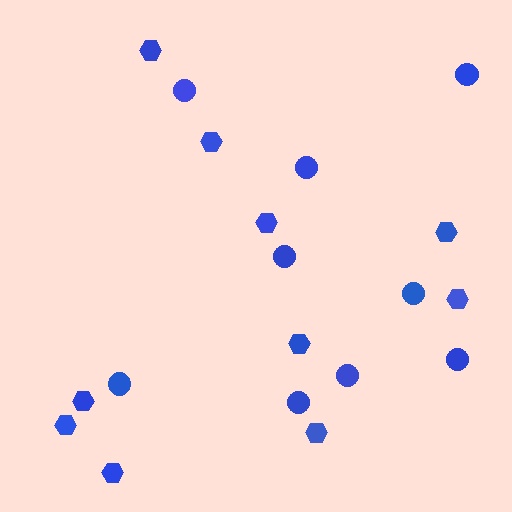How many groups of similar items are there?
There are 2 groups: one group of hexagons (10) and one group of circles (9).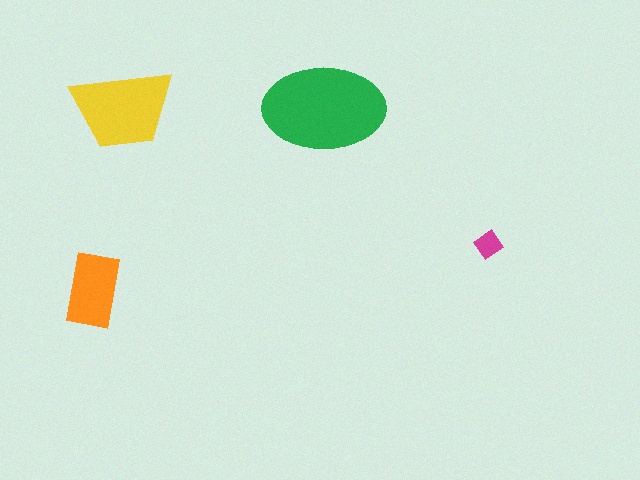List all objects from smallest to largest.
The magenta diamond, the orange rectangle, the yellow trapezoid, the green ellipse.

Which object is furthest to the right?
The magenta diamond is rightmost.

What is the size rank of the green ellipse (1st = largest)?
1st.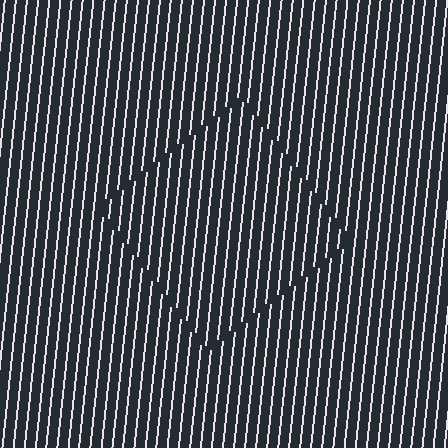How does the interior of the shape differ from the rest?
The interior of the shape contains the same grating, shifted by half a period — the contour is defined by the phase discontinuity where line-ends from the inner and outer gratings abut.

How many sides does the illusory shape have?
4 sides — the line-ends trace a square.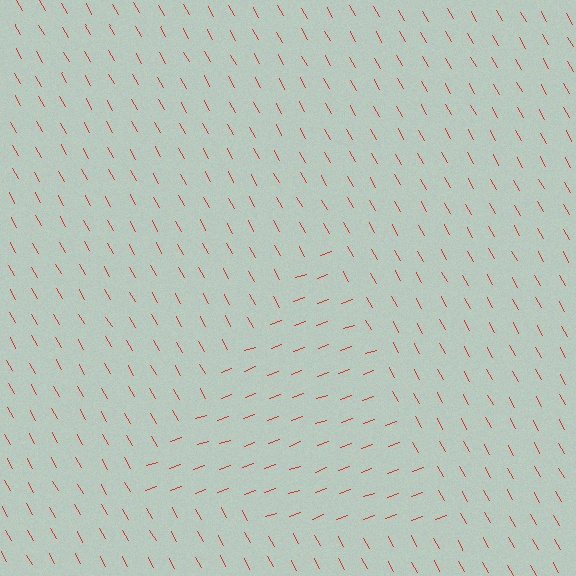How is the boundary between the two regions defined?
The boundary is defined purely by a change in line orientation (approximately 81 degrees difference). All lines are the same color and thickness.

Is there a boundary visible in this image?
Yes, there is a texture boundary formed by a change in line orientation.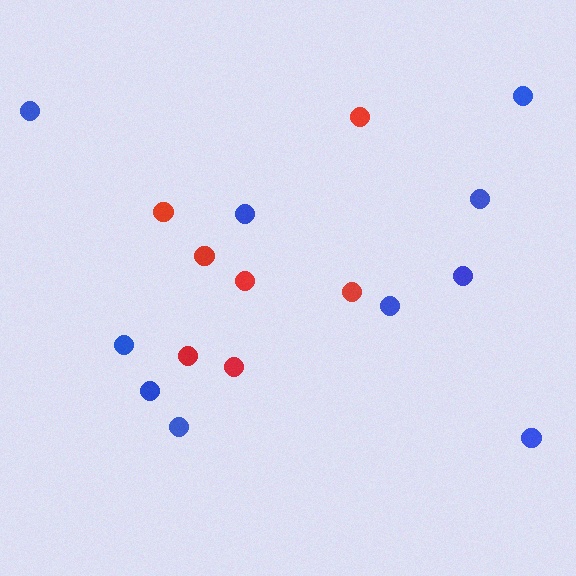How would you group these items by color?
There are 2 groups: one group of blue circles (10) and one group of red circles (7).